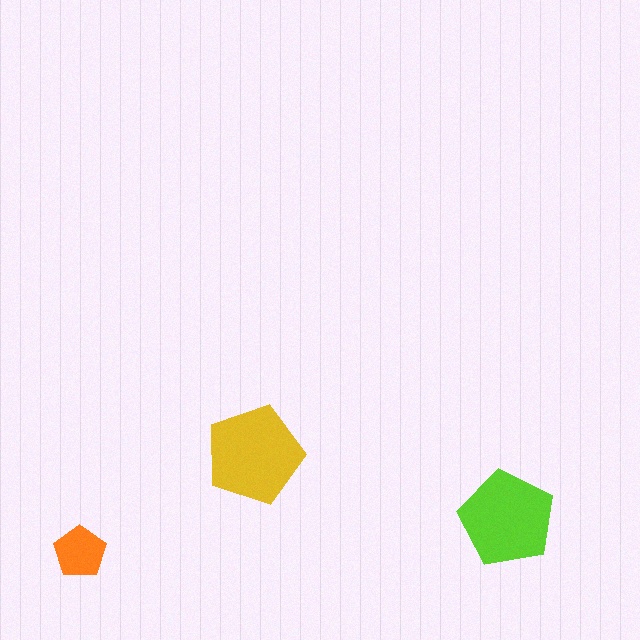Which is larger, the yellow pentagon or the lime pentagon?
The yellow one.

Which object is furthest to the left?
The orange pentagon is leftmost.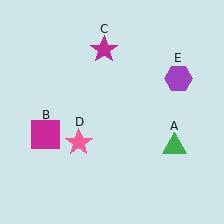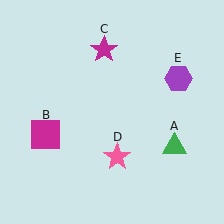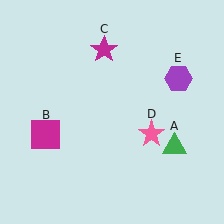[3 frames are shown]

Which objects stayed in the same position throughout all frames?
Green triangle (object A) and magenta square (object B) and magenta star (object C) and purple hexagon (object E) remained stationary.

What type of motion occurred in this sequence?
The pink star (object D) rotated counterclockwise around the center of the scene.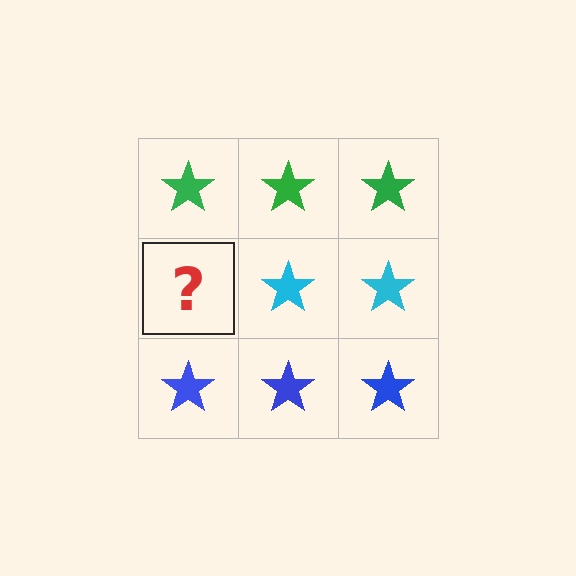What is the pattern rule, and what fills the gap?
The rule is that each row has a consistent color. The gap should be filled with a cyan star.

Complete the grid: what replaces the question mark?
The question mark should be replaced with a cyan star.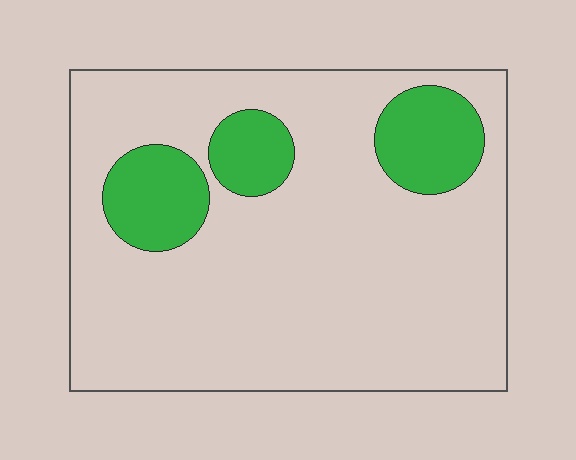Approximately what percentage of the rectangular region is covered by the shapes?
Approximately 15%.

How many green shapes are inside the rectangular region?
3.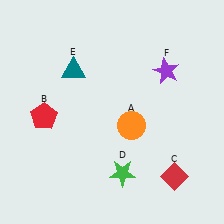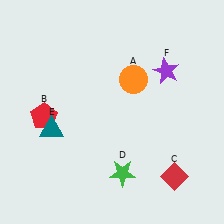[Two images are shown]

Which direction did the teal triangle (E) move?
The teal triangle (E) moved down.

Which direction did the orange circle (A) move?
The orange circle (A) moved up.